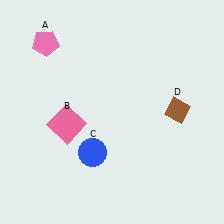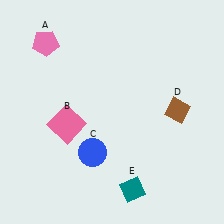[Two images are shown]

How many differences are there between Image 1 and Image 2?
There is 1 difference between the two images.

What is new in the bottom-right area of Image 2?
A teal diamond (E) was added in the bottom-right area of Image 2.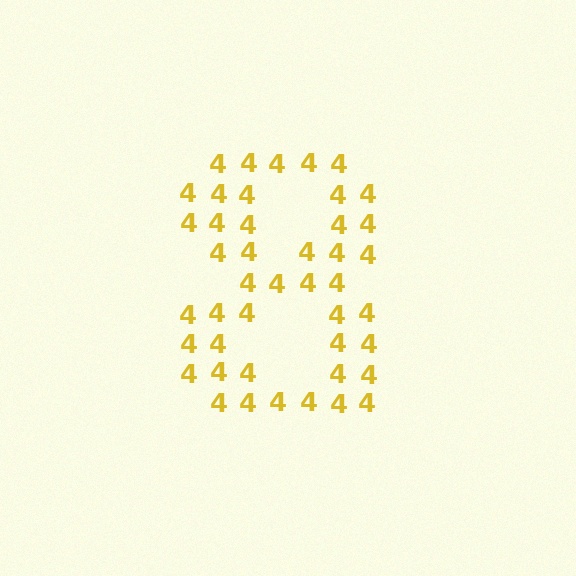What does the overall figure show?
The overall figure shows the digit 8.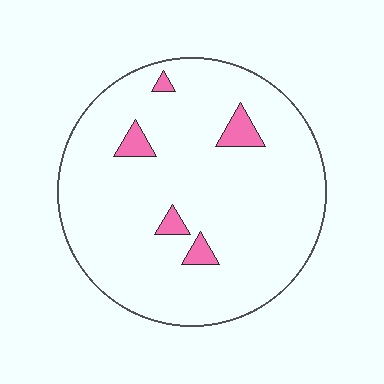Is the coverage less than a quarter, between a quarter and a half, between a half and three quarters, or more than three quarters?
Less than a quarter.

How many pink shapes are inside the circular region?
5.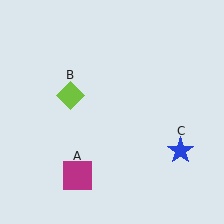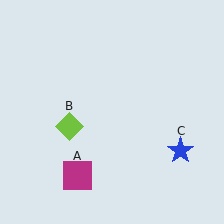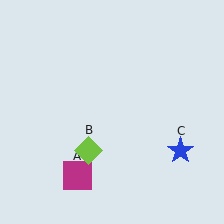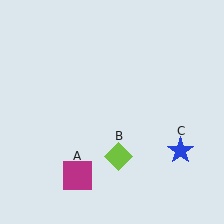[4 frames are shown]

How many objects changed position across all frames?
1 object changed position: lime diamond (object B).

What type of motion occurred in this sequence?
The lime diamond (object B) rotated counterclockwise around the center of the scene.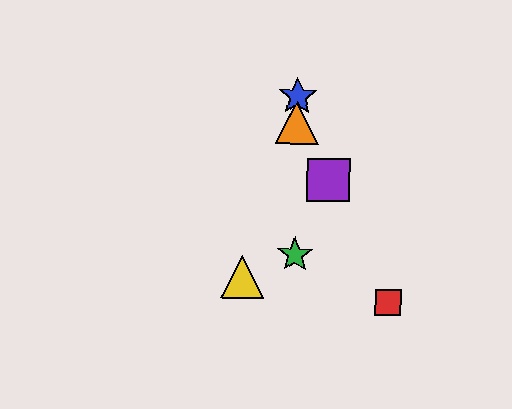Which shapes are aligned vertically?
The blue star, the green star, the orange triangle are aligned vertically.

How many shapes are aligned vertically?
3 shapes (the blue star, the green star, the orange triangle) are aligned vertically.